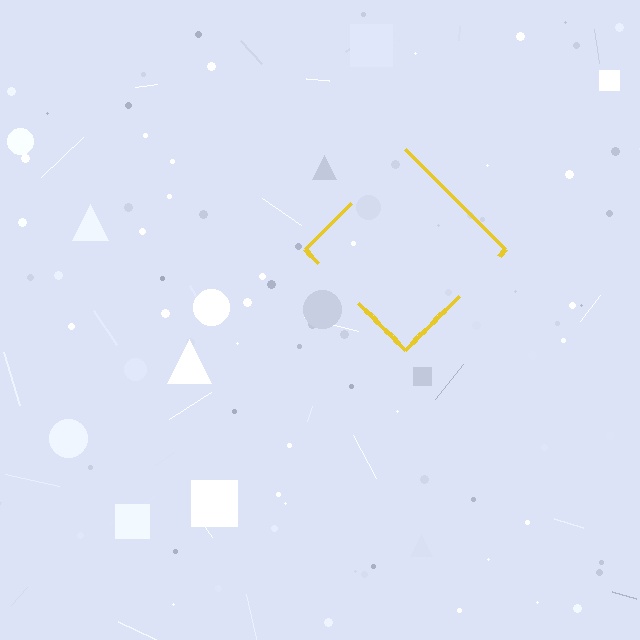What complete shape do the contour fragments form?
The contour fragments form a diamond.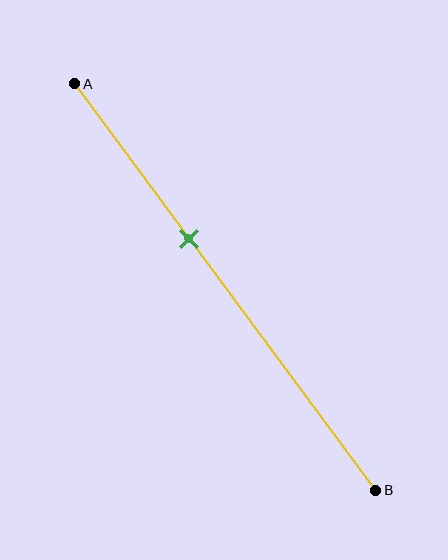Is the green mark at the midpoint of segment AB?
No, the mark is at about 40% from A, not at the 50% midpoint.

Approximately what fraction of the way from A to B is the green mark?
The green mark is approximately 40% of the way from A to B.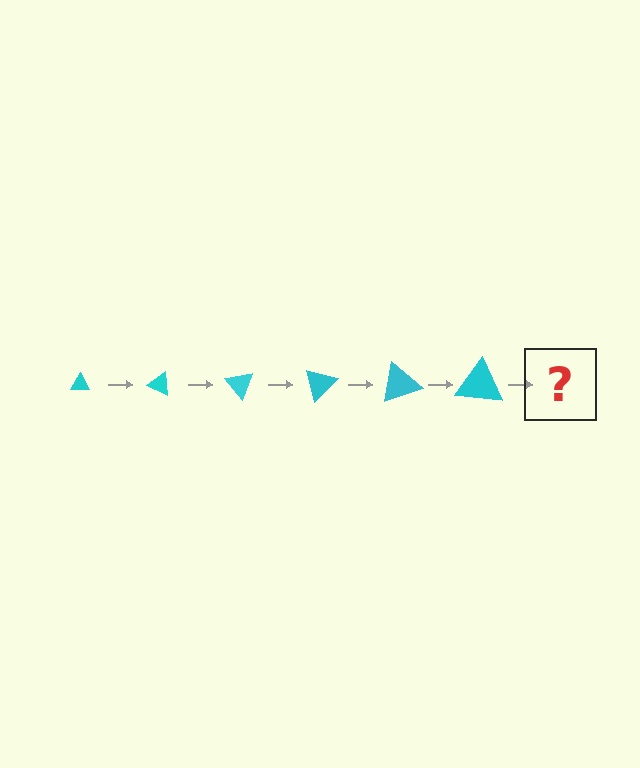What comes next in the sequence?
The next element should be a triangle, larger than the previous one and rotated 150 degrees from the start.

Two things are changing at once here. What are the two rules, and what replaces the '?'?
The two rules are that the triangle grows larger each step and it rotates 25 degrees each step. The '?' should be a triangle, larger than the previous one and rotated 150 degrees from the start.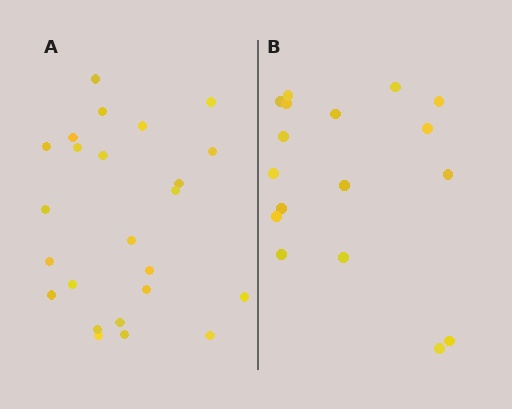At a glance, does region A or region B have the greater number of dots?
Region A (the left region) has more dots.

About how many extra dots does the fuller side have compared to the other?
Region A has roughly 8 or so more dots than region B.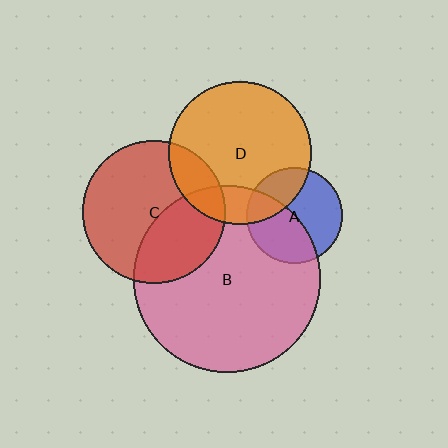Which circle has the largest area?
Circle B (pink).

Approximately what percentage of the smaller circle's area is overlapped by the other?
Approximately 35%.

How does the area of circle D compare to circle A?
Approximately 2.2 times.